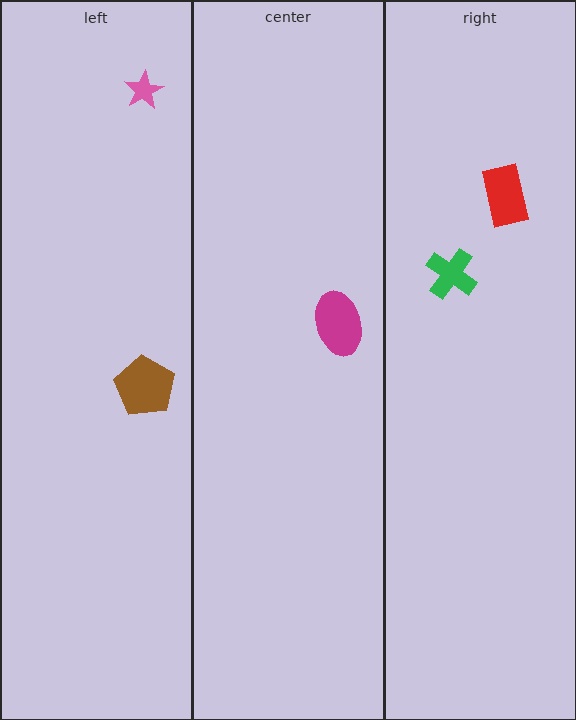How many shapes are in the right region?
2.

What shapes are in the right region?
The red rectangle, the green cross.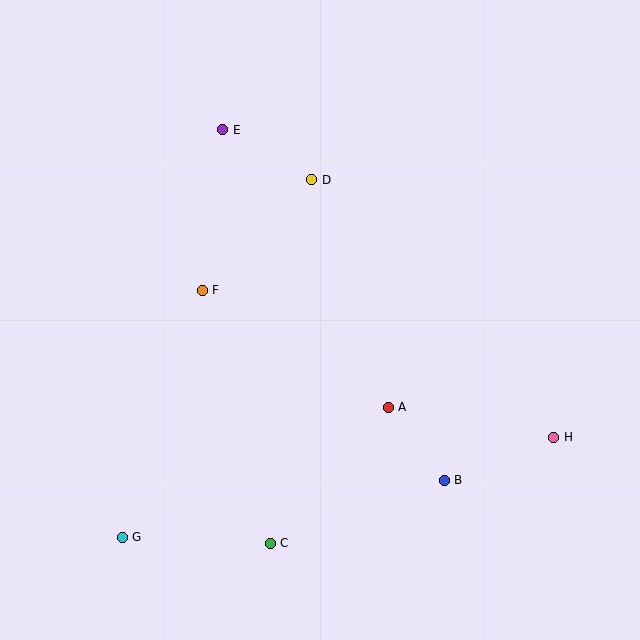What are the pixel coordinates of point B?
Point B is at (444, 480).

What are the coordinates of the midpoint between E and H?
The midpoint between E and H is at (388, 284).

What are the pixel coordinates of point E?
Point E is at (223, 130).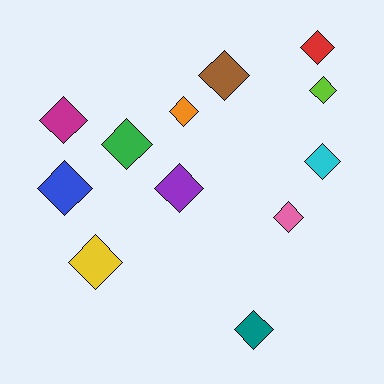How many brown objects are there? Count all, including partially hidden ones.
There is 1 brown object.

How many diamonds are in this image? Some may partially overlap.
There are 12 diamonds.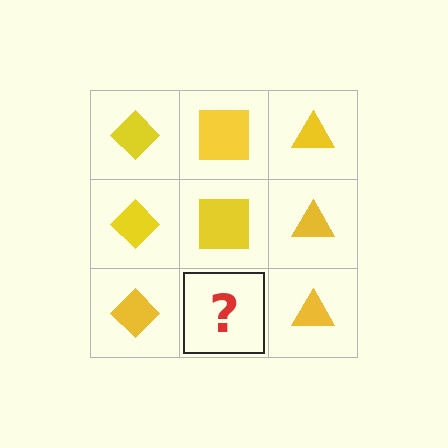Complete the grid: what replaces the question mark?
The question mark should be replaced with a yellow square.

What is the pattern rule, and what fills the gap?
The rule is that each column has a consistent shape. The gap should be filled with a yellow square.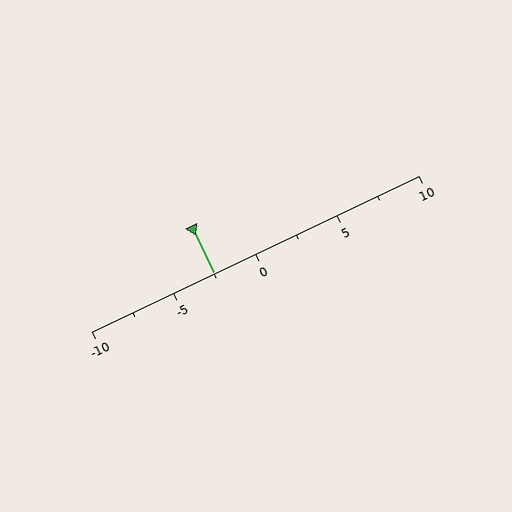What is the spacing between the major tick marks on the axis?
The major ticks are spaced 5 apart.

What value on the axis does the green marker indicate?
The marker indicates approximately -2.5.